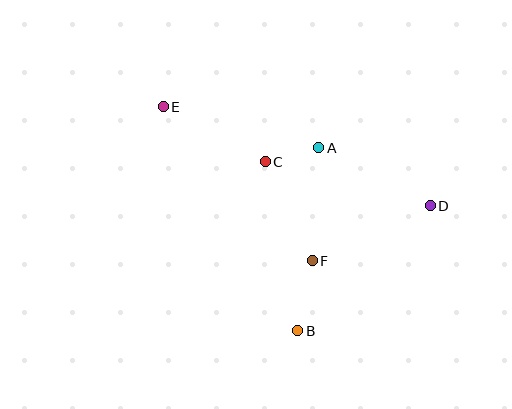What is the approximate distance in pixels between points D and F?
The distance between D and F is approximately 130 pixels.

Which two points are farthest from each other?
Points D and E are farthest from each other.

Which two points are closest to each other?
Points A and C are closest to each other.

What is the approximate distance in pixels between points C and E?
The distance between C and E is approximately 116 pixels.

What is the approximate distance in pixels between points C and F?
The distance between C and F is approximately 110 pixels.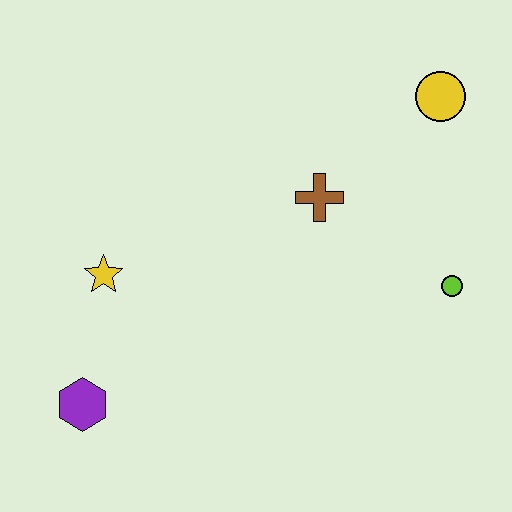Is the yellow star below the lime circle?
No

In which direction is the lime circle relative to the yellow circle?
The lime circle is below the yellow circle.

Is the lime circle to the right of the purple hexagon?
Yes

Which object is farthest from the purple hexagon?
The yellow circle is farthest from the purple hexagon.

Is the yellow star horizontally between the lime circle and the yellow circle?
No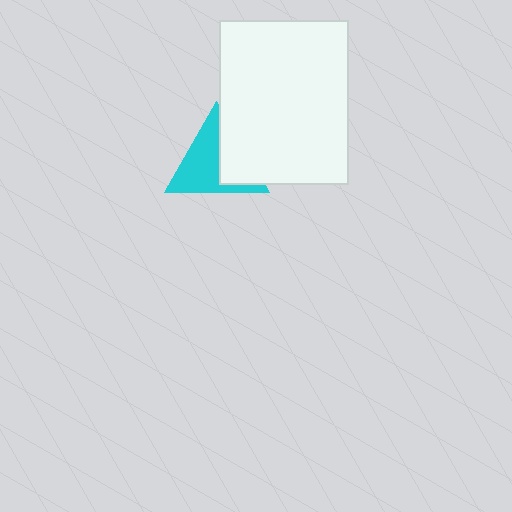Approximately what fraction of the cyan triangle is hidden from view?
Roughly 37% of the cyan triangle is hidden behind the white rectangle.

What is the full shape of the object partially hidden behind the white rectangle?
The partially hidden object is a cyan triangle.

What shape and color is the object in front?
The object in front is a white rectangle.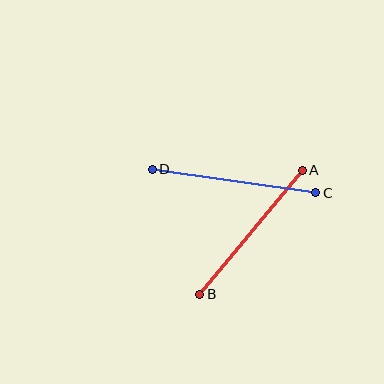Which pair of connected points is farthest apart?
Points C and D are farthest apart.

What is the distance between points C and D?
The distance is approximately 165 pixels.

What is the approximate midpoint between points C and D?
The midpoint is at approximately (234, 181) pixels.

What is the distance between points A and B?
The distance is approximately 161 pixels.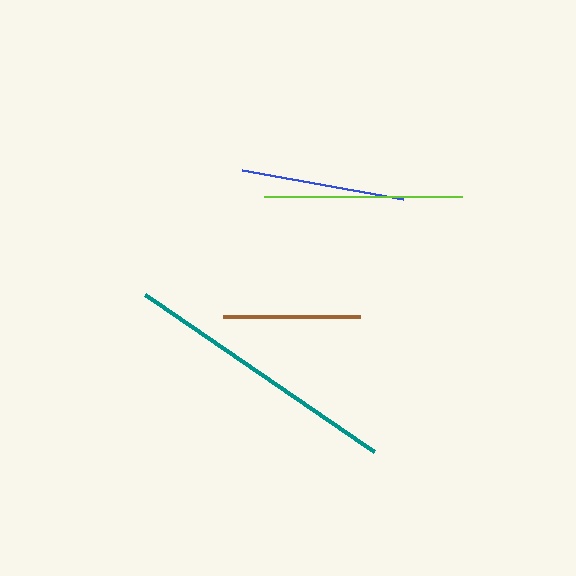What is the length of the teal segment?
The teal segment is approximately 278 pixels long.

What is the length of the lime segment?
The lime segment is approximately 198 pixels long.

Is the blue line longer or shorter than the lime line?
The lime line is longer than the blue line.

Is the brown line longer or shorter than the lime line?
The lime line is longer than the brown line.